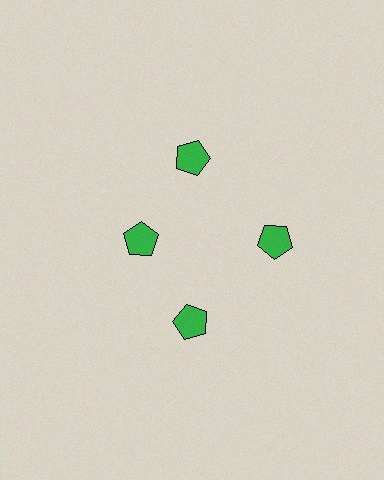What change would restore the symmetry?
The symmetry would be restored by moving it outward, back onto the ring so that all 4 pentagons sit at equal angles and equal distance from the center.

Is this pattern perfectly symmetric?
No. The 4 green pentagons are arranged in a ring, but one element near the 9 o'clock position is pulled inward toward the center, breaking the 4-fold rotational symmetry.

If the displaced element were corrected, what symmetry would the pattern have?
It would have 4-fold rotational symmetry — the pattern would map onto itself every 90 degrees.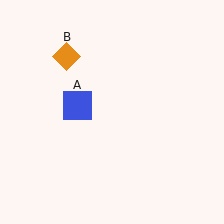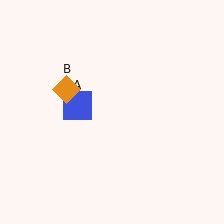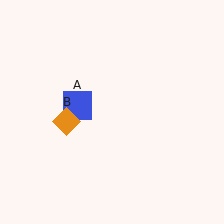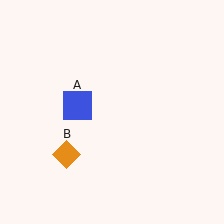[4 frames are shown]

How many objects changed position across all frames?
1 object changed position: orange diamond (object B).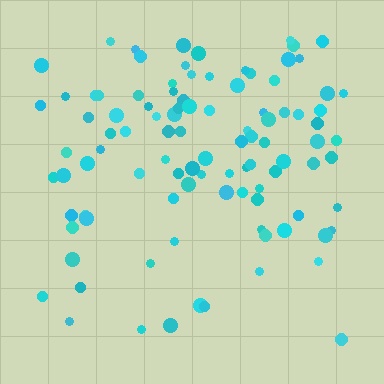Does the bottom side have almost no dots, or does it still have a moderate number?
Still a moderate number, just noticeably fewer than the top.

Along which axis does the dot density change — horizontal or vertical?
Vertical.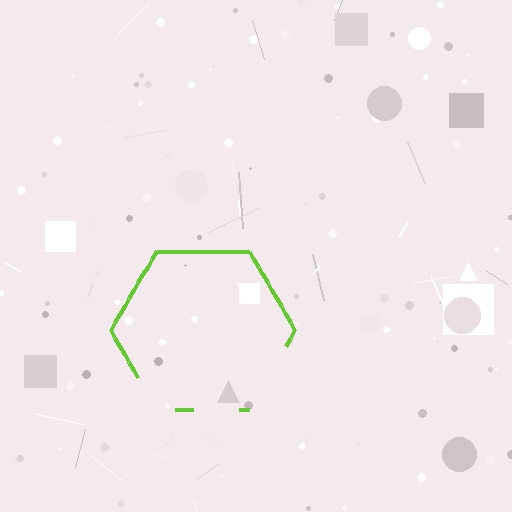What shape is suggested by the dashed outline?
The dashed outline suggests a hexagon.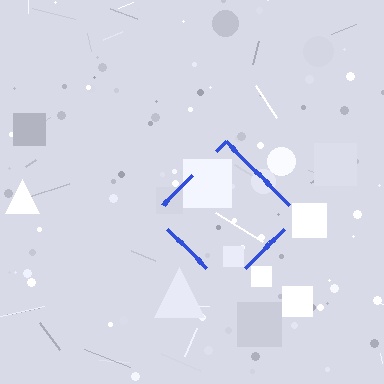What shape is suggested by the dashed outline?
The dashed outline suggests a diamond.